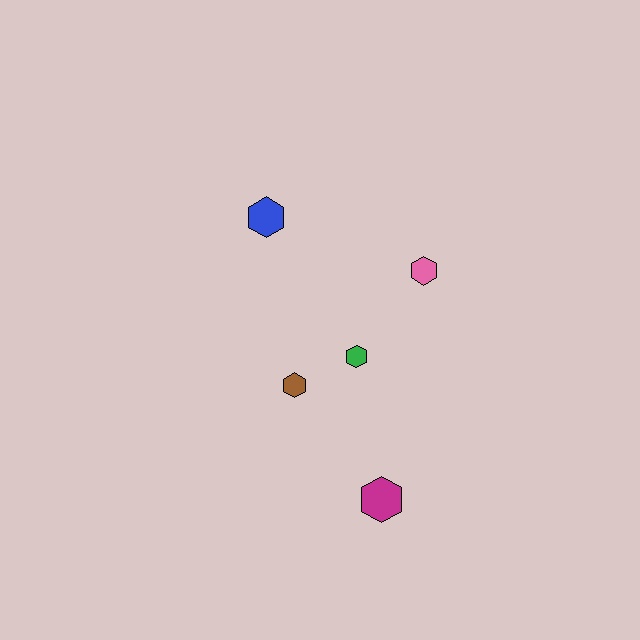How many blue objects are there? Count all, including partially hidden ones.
There is 1 blue object.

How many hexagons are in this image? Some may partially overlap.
There are 5 hexagons.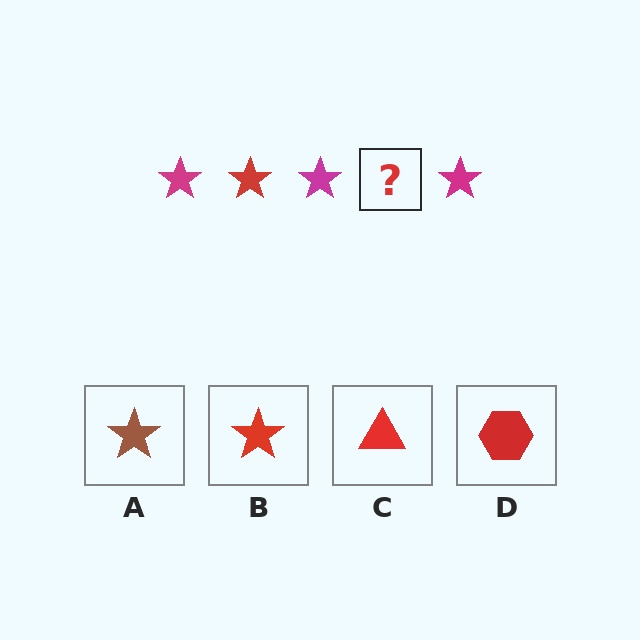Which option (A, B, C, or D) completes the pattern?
B.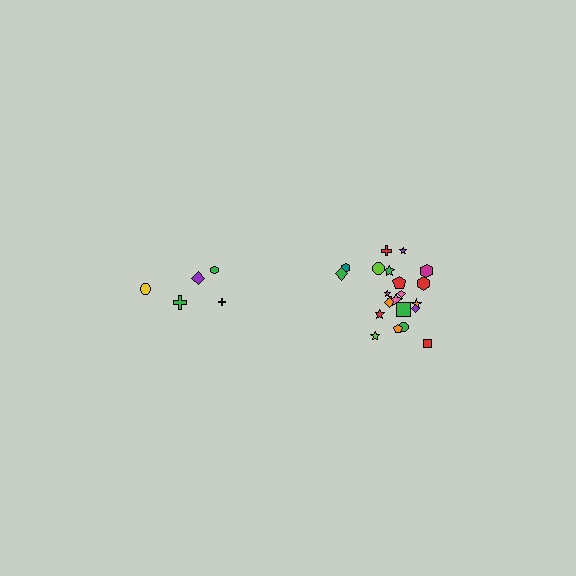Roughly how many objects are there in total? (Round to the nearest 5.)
Roughly 25 objects in total.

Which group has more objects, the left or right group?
The right group.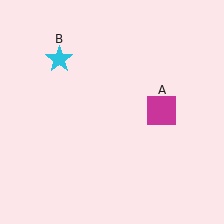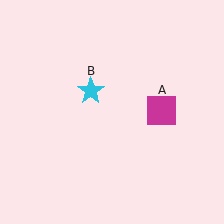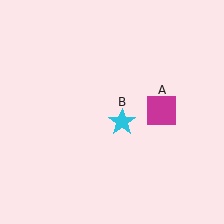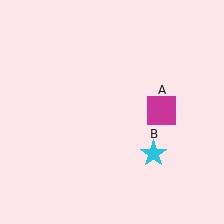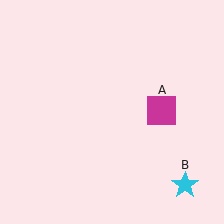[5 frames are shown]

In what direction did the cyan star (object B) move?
The cyan star (object B) moved down and to the right.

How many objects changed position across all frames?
1 object changed position: cyan star (object B).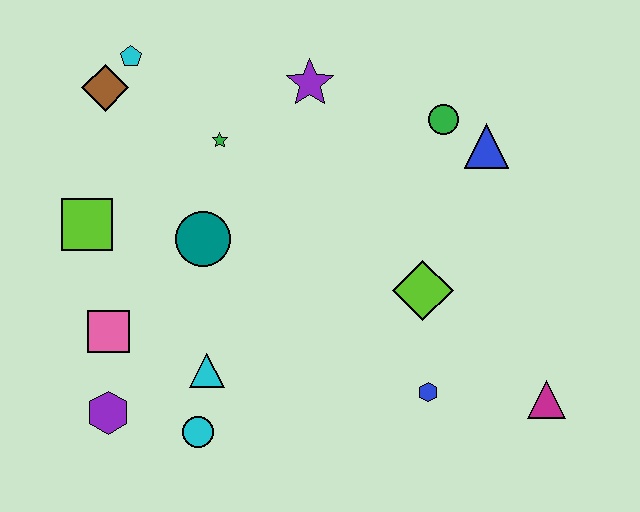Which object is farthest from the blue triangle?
The purple hexagon is farthest from the blue triangle.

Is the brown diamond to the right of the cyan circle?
No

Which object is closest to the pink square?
The purple hexagon is closest to the pink square.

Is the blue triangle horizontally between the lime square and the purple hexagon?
No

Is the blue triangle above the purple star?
No